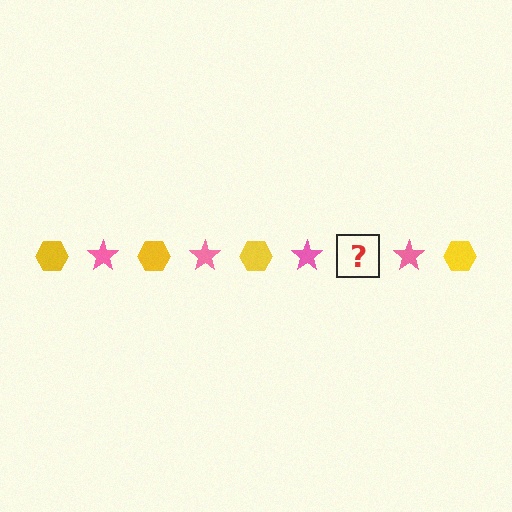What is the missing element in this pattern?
The missing element is a yellow hexagon.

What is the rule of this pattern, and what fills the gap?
The rule is that the pattern alternates between yellow hexagon and pink star. The gap should be filled with a yellow hexagon.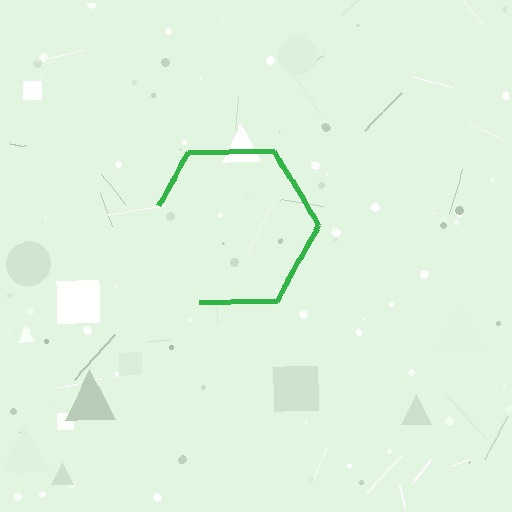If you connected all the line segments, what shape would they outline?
They would outline a hexagon.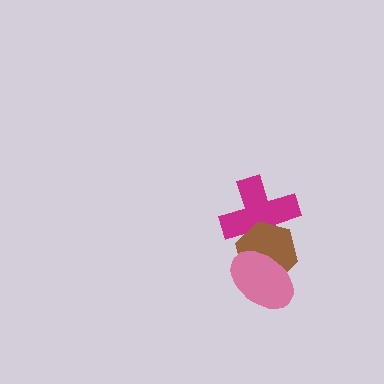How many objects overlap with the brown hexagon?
2 objects overlap with the brown hexagon.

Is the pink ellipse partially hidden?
No, no other shape covers it.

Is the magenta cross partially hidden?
Yes, it is partially covered by another shape.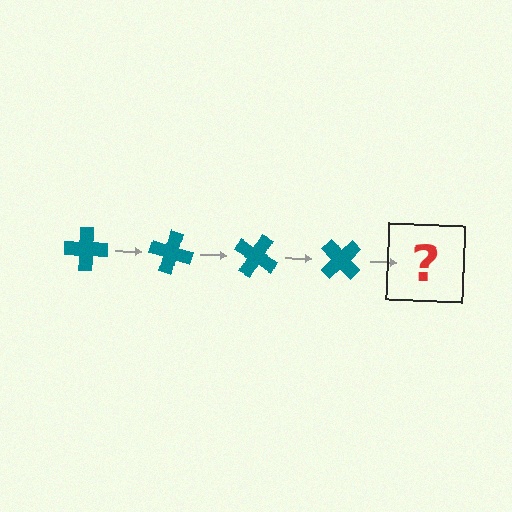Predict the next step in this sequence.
The next step is a teal cross rotated 60 degrees.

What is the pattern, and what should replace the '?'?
The pattern is that the cross rotates 15 degrees each step. The '?' should be a teal cross rotated 60 degrees.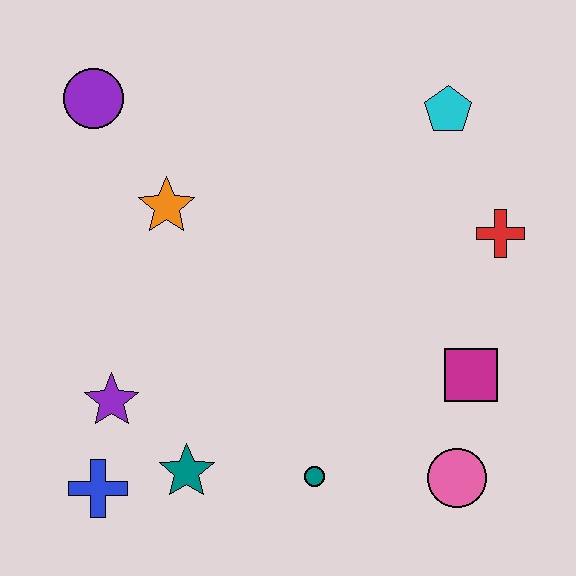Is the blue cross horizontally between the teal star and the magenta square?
No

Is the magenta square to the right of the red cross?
No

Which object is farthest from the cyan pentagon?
The blue cross is farthest from the cyan pentagon.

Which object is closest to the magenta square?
The pink circle is closest to the magenta square.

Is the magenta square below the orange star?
Yes